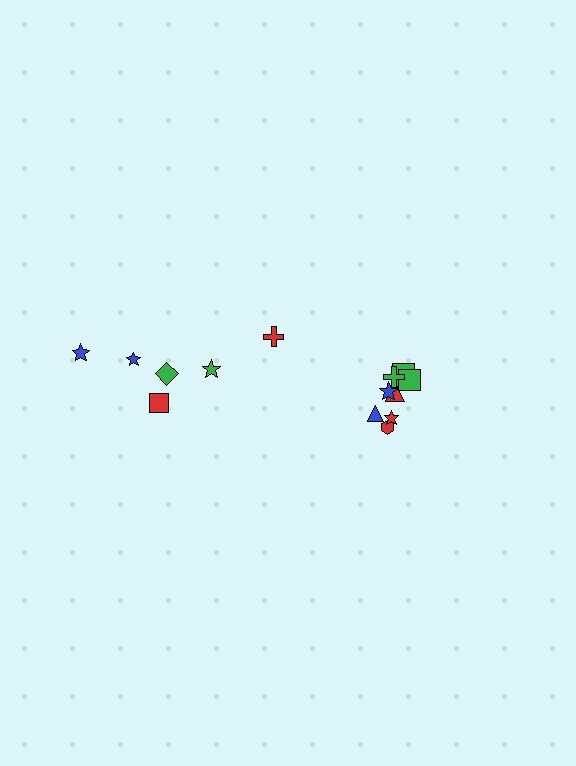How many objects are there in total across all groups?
There are 14 objects.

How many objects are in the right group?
There are 8 objects.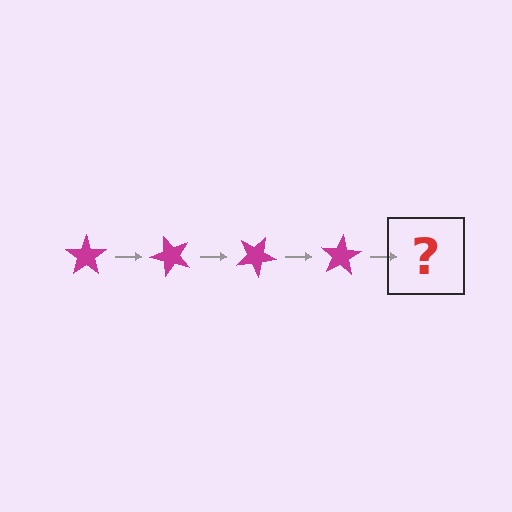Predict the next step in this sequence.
The next step is a magenta star rotated 200 degrees.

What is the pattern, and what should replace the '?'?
The pattern is that the star rotates 50 degrees each step. The '?' should be a magenta star rotated 200 degrees.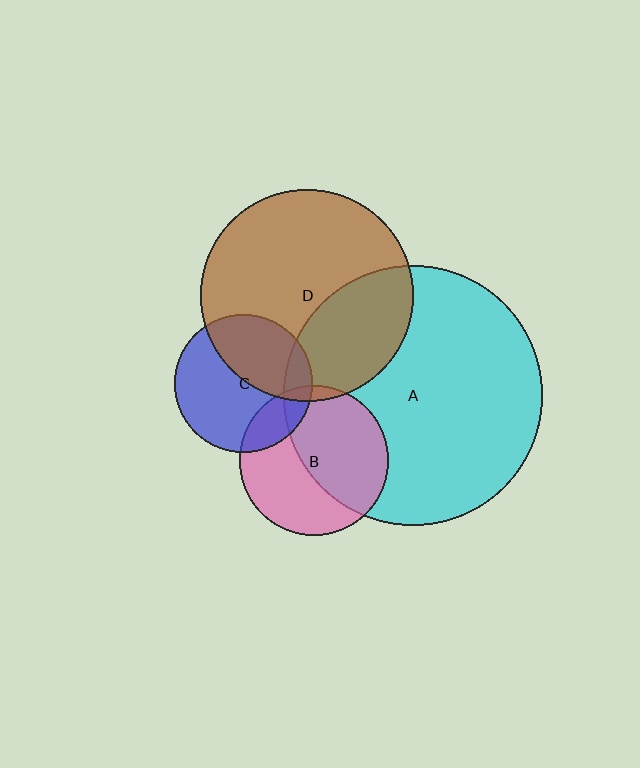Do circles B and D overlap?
Yes.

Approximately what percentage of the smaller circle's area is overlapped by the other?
Approximately 5%.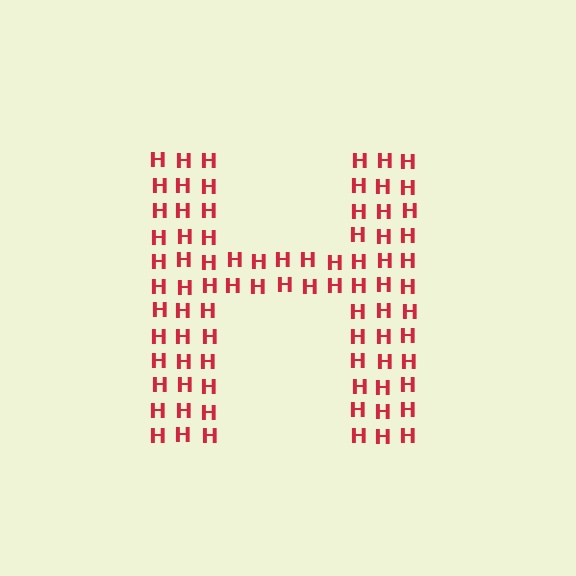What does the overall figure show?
The overall figure shows the letter H.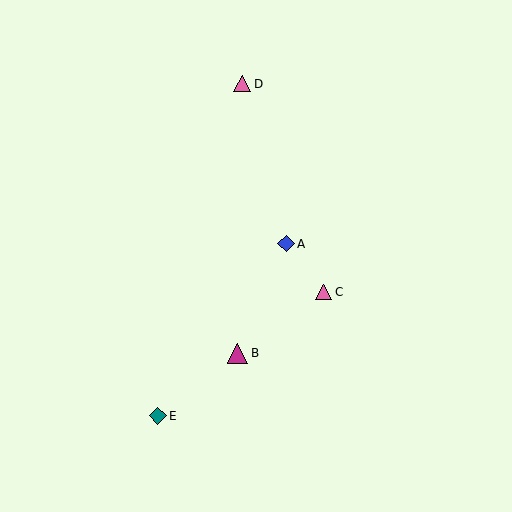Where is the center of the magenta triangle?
The center of the magenta triangle is at (238, 353).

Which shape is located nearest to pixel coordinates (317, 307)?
The pink triangle (labeled C) at (324, 292) is nearest to that location.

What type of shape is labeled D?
Shape D is a pink triangle.